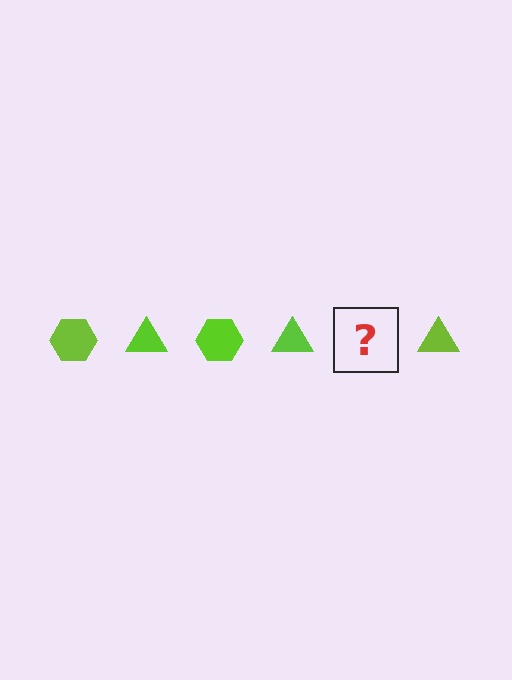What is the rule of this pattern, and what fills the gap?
The rule is that the pattern cycles through hexagon, triangle shapes in lime. The gap should be filled with a lime hexagon.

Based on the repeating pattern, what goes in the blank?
The blank should be a lime hexagon.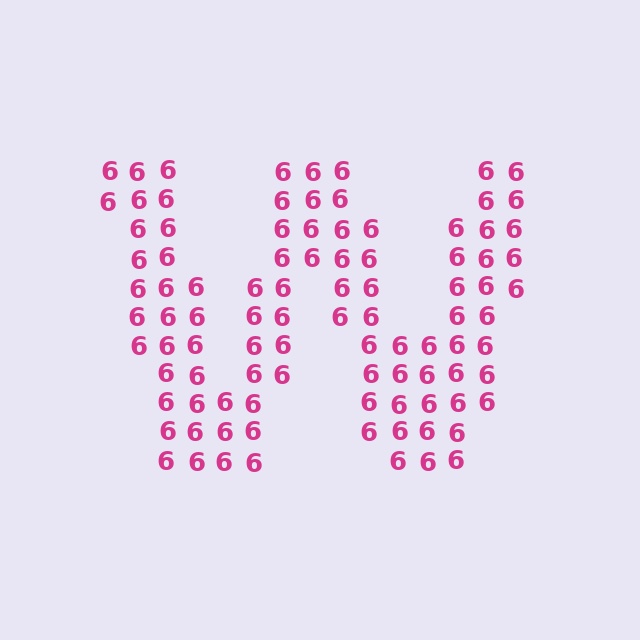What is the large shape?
The large shape is the letter W.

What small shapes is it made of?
It is made of small digit 6's.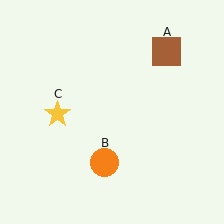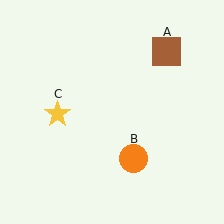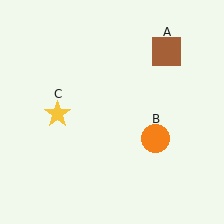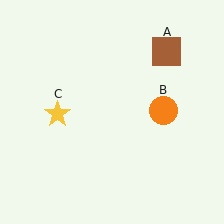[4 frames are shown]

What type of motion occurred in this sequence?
The orange circle (object B) rotated counterclockwise around the center of the scene.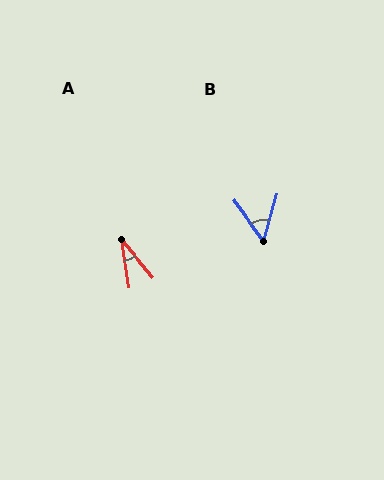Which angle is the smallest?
A, at approximately 31 degrees.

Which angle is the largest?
B, at approximately 51 degrees.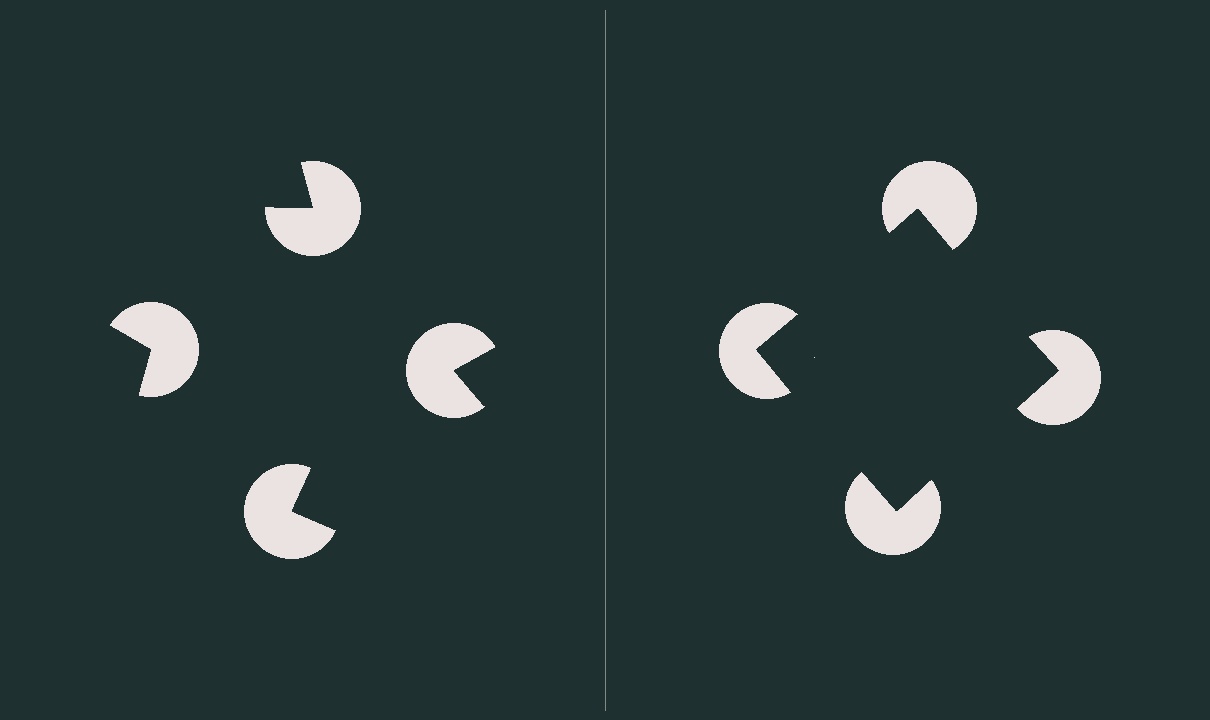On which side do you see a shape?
An illusory square appears on the right side. On the left side the wedge cuts are rotated, so no coherent shape forms.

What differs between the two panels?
The pac-man discs are positioned identically on both sides; only the wedge orientations differ. On the right they align to a square; on the left they are misaligned.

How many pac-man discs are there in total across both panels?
8 — 4 on each side.